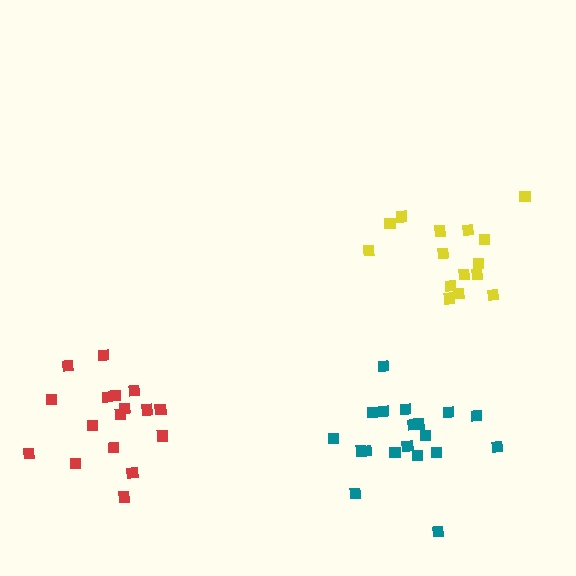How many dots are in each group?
Group 1: 15 dots, Group 2: 17 dots, Group 3: 19 dots (51 total).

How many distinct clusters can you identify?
There are 3 distinct clusters.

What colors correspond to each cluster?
The clusters are colored: yellow, red, teal.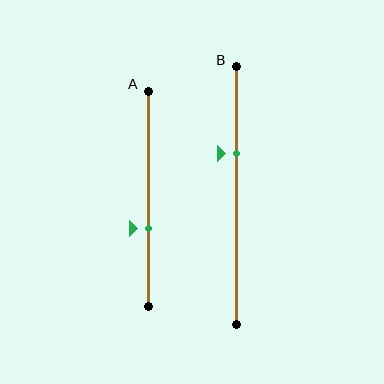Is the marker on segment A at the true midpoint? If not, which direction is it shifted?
No, the marker on segment A is shifted downward by about 14% of the segment length.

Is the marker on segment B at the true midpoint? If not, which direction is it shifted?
No, the marker on segment B is shifted upward by about 16% of the segment length.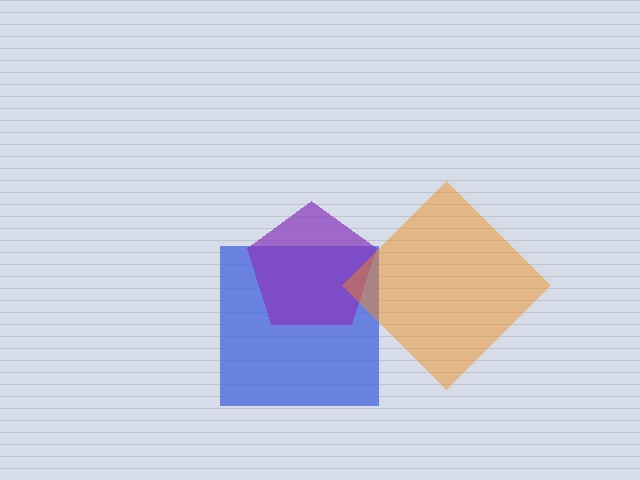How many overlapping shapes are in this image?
There are 3 overlapping shapes in the image.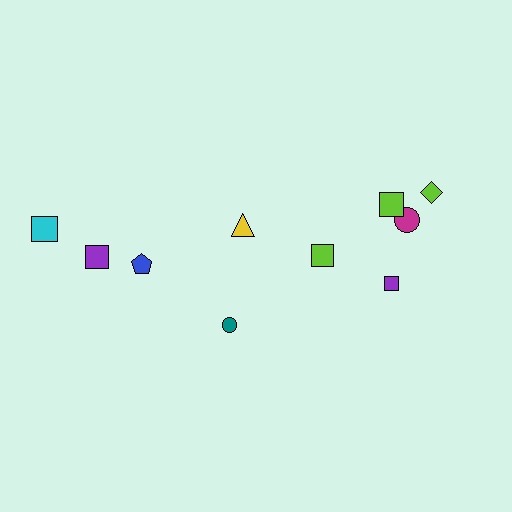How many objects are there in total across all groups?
There are 10 objects.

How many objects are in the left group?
There are 4 objects.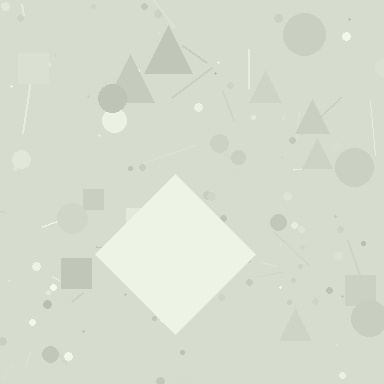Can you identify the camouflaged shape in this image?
The camouflaged shape is a diamond.